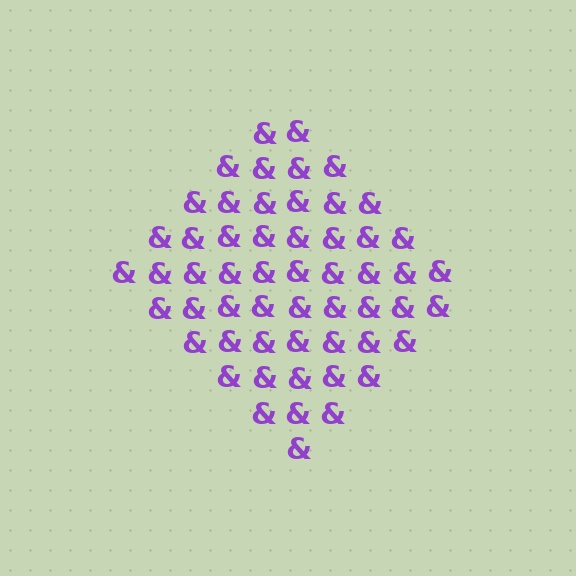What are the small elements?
The small elements are ampersands.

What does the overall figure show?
The overall figure shows a diamond.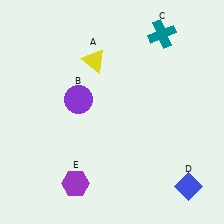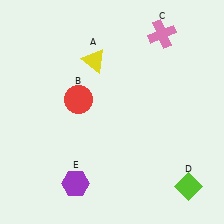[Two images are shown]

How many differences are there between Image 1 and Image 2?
There are 3 differences between the two images.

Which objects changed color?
B changed from purple to red. C changed from teal to pink. D changed from blue to lime.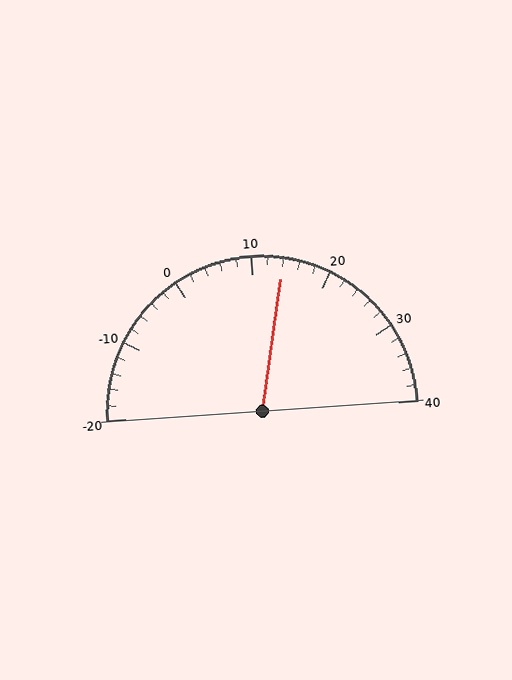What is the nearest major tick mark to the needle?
The nearest major tick mark is 10.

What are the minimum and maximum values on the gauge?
The gauge ranges from -20 to 40.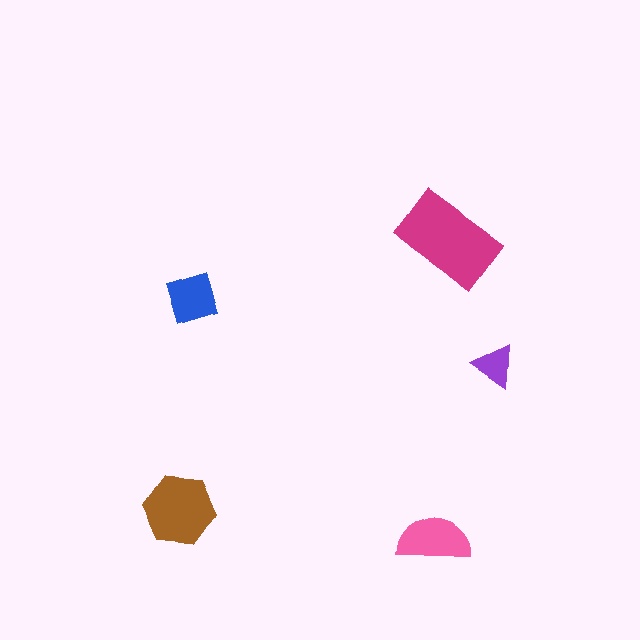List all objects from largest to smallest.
The magenta rectangle, the brown hexagon, the pink semicircle, the blue square, the purple triangle.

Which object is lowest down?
The pink semicircle is bottommost.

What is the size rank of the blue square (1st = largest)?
4th.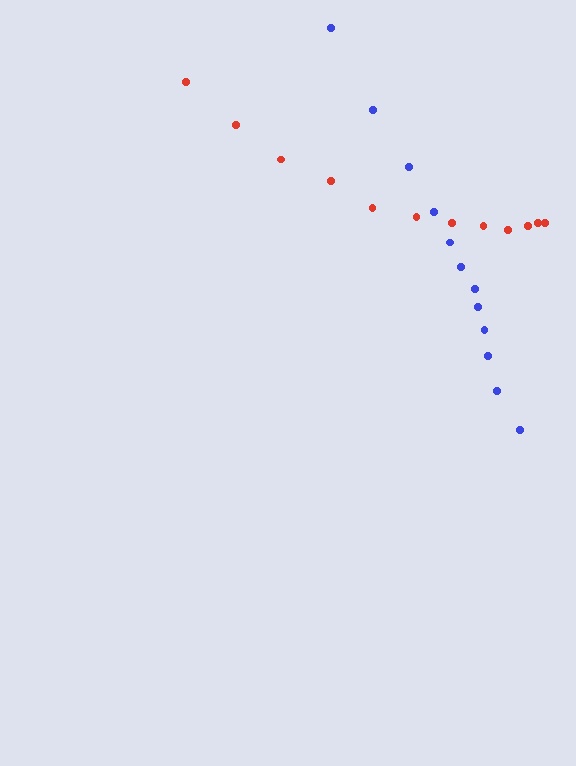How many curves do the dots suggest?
There are 2 distinct paths.